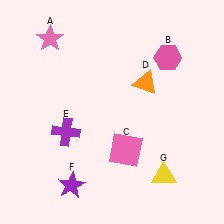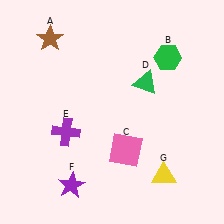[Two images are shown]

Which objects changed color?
A changed from pink to brown. B changed from pink to green. D changed from orange to green.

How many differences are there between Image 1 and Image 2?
There are 3 differences between the two images.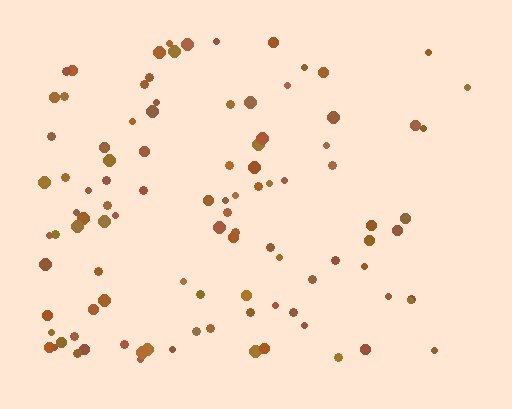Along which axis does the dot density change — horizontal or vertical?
Horizontal.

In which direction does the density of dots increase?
From right to left, with the left side densest.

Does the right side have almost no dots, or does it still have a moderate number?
Still a moderate number, just noticeably fewer than the left.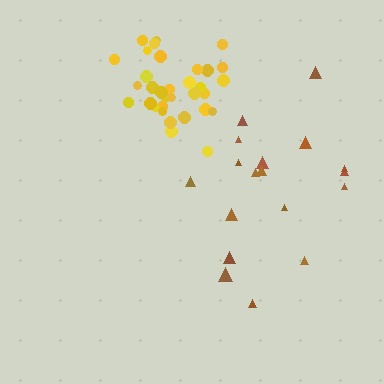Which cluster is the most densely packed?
Yellow.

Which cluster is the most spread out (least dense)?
Brown.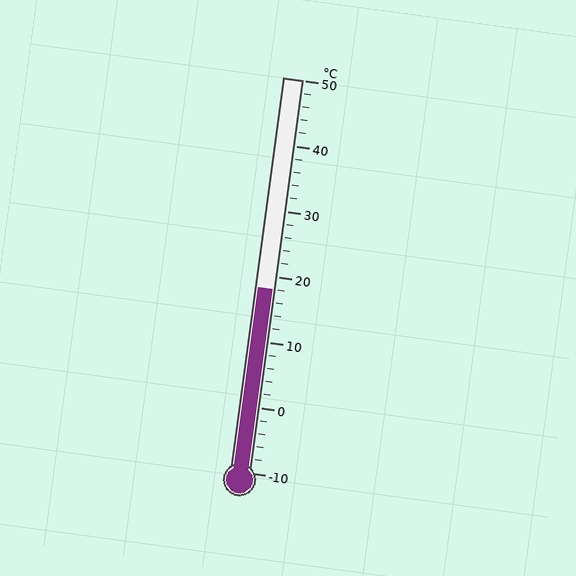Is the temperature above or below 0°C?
The temperature is above 0°C.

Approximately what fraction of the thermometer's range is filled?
The thermometer is filled to approximately 45% of its range.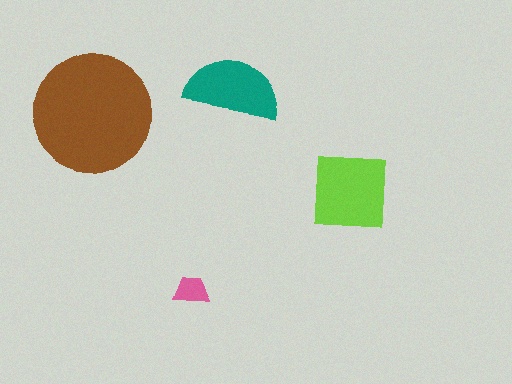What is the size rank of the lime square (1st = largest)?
2nd.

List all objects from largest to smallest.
The brown circle, the lime square, the teal semicircle, the pink trapezoid.